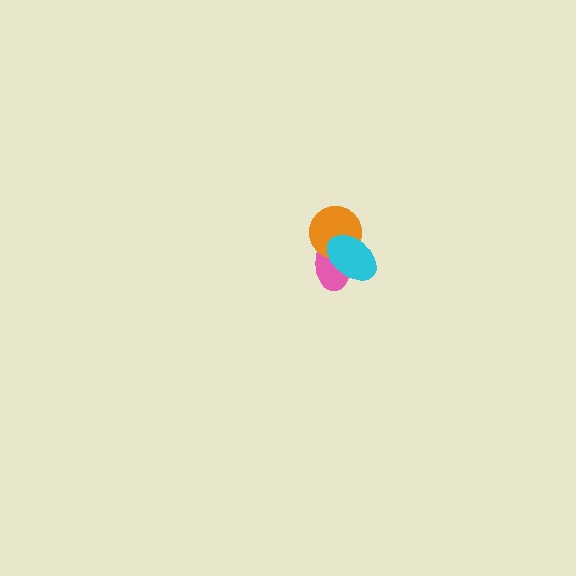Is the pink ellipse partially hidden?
Yes, it is partially covered by another shape.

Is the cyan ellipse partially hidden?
No, no other shape covers it.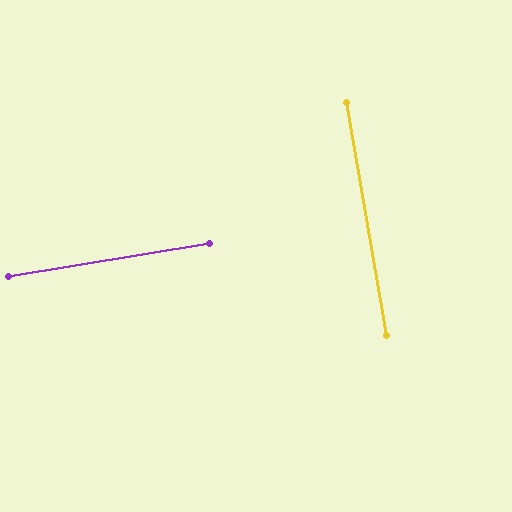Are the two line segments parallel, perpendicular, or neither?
Perpendicular — they meet at approximately 90°.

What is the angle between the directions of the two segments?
Approximately 90 degrees.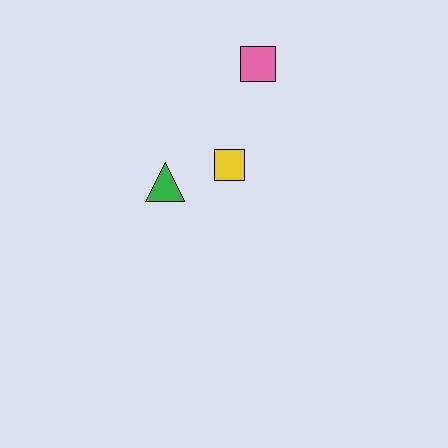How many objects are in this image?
There are 3 objects.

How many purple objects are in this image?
There are no purple objects.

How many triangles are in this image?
There is 1 triangle.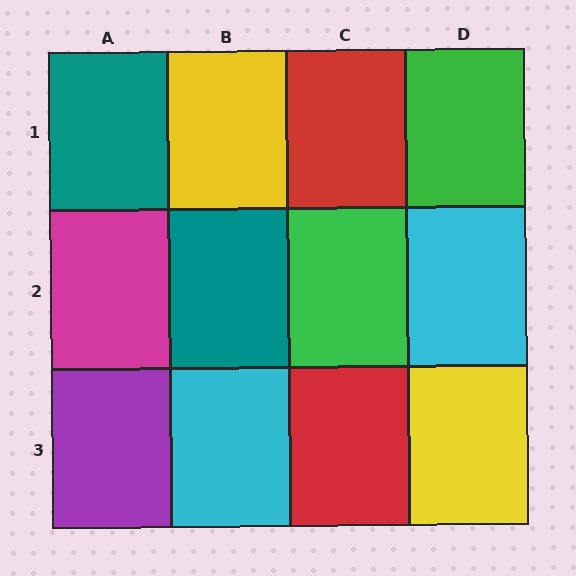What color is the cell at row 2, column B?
Teal.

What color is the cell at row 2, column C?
Green.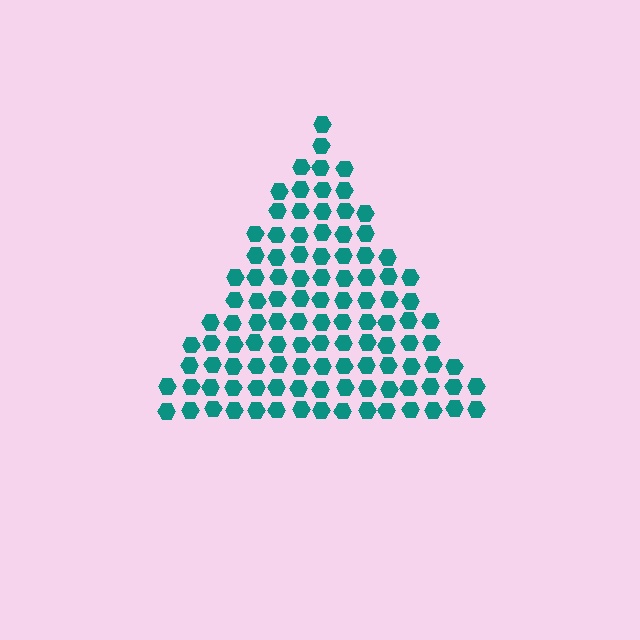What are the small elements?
The small elements are hexagons.